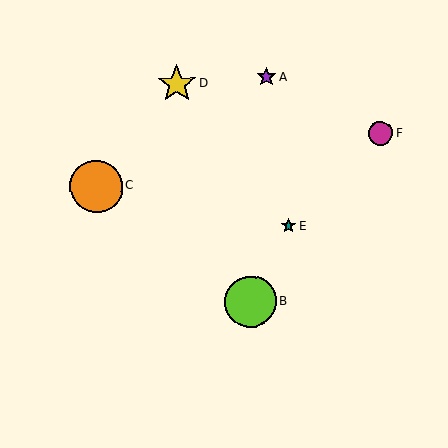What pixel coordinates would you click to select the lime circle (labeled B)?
Click at (251, 302) to select the lime circle B.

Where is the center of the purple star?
The center of the purple star is at (266, 77).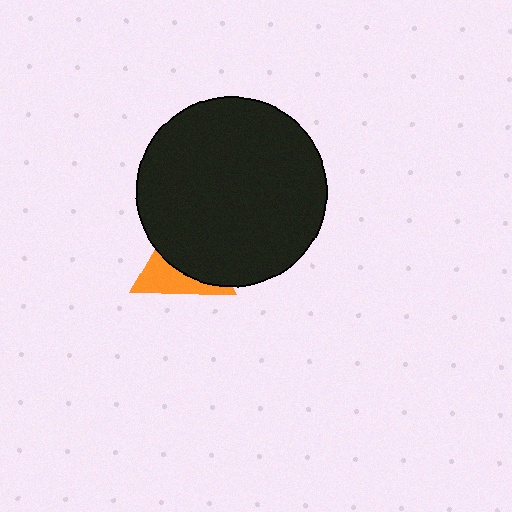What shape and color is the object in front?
The object in front is a black circle.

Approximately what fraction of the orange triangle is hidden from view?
Roughly 61% of the orange triangle is hidden behind the black circle.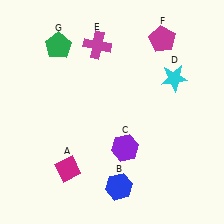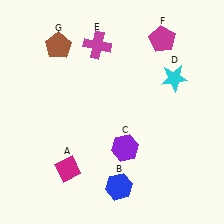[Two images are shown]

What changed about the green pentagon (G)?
In Image 1, G is green. In Image 2, it changed to brown.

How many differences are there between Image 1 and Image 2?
There is 1 difference between the two images.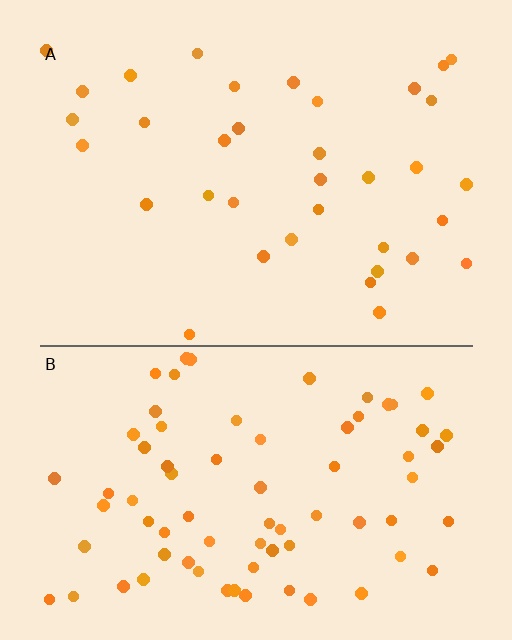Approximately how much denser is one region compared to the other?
Approximately 2.1× — region B over region A.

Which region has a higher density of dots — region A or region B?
B (the bottom).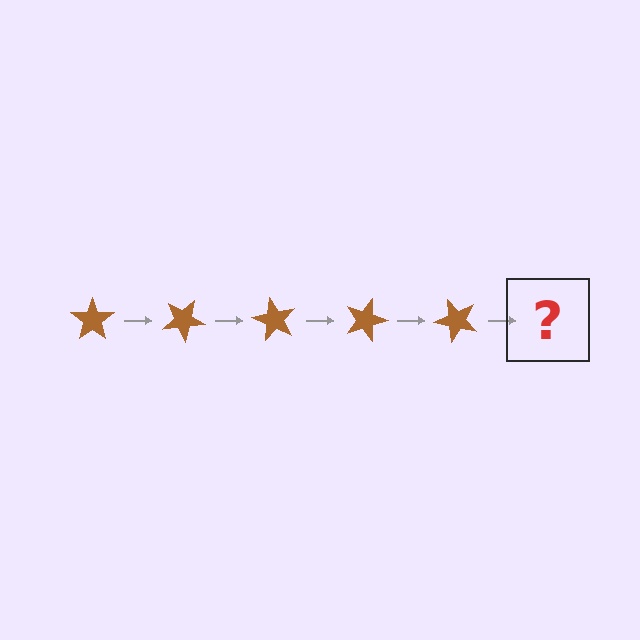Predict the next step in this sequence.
The next step is a brown star rotated 150 degrees.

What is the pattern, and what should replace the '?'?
The pattern is that the star rotates 30 degrees each step. The '?' should be a brown star rotated 150 degrees.